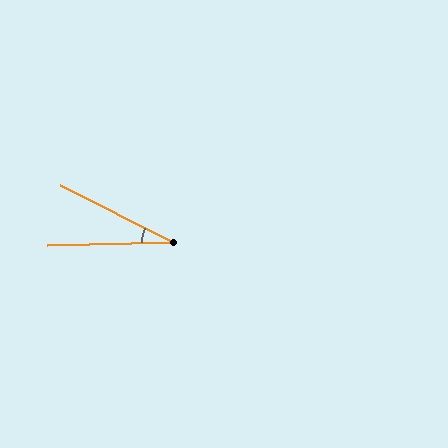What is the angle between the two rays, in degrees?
Approximately 28 degrees.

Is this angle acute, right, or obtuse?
It is acute.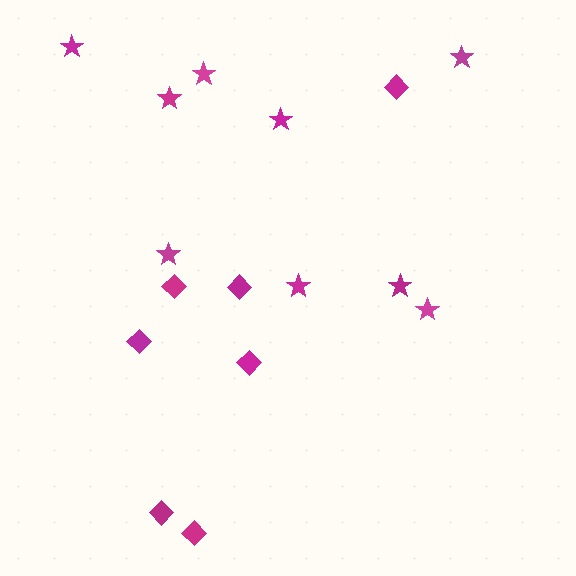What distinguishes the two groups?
There are 2 groups: one group of stars (9) and one group of diamonds (7).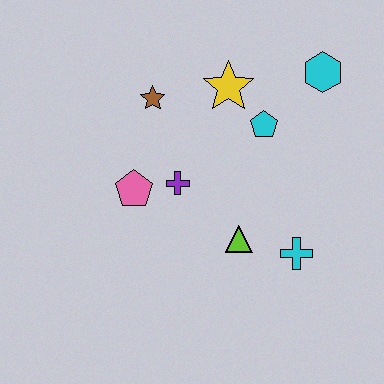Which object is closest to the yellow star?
The cyan pentagon is closest to the yellow star.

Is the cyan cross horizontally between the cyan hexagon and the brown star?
Yes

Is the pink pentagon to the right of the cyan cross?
No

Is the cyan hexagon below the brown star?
No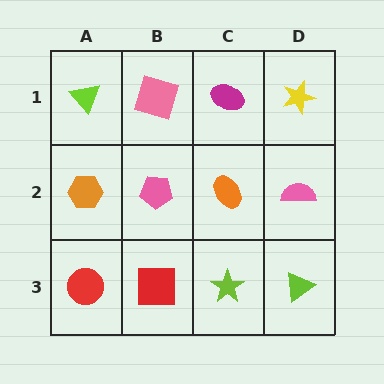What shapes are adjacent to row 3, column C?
An orange ellipse (row 2, column C), a red square (row 3, column B), a lime triangle (row 3, column D).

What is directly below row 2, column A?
A red circle.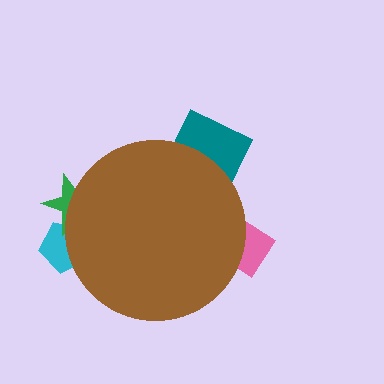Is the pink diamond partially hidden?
Yes, the pink diamond is partially hidden behind the brown circle.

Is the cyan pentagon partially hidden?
Yes, the cyan pentagon is partially hidden behind the brown circle.